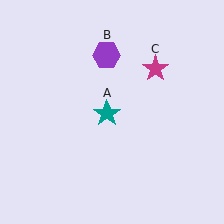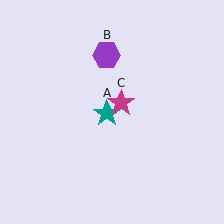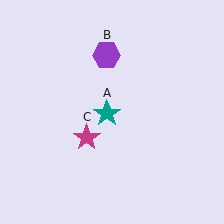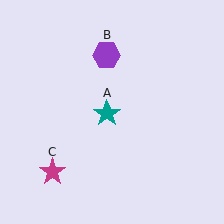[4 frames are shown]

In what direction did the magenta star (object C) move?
The magenta star (object C) moved down and to the left.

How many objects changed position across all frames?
1 object changed position: magenta star (object C).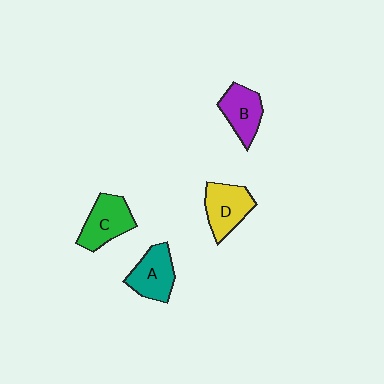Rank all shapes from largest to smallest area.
From largest to smallest: C (green), D (yellow), A (teal), B (purple).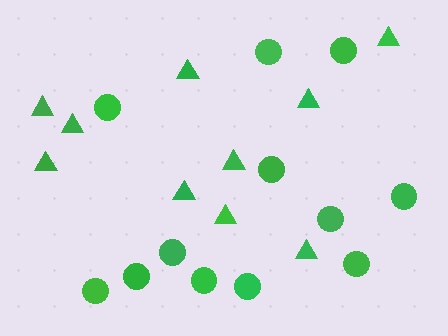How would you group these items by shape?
There are 2 groups: one group of triangles (10) and one group of circles (12).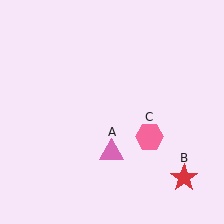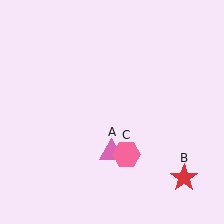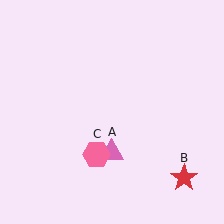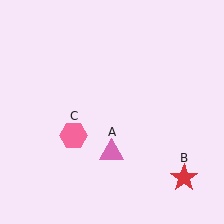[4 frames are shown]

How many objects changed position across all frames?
1 object changed position: pink hexagon (object C).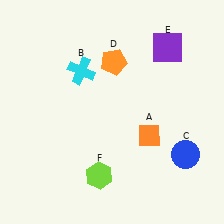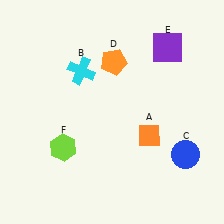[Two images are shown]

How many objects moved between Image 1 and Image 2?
1 object moved between the two images.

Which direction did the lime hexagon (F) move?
The lime hexagon (F) moved left.